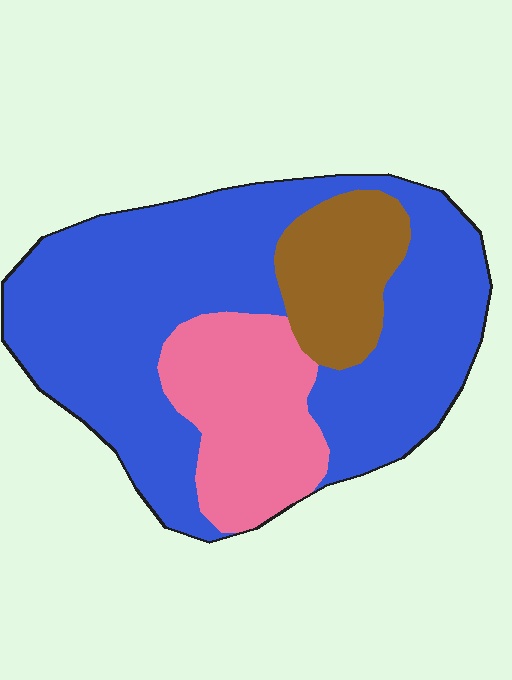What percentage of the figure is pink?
Pink covers around 20% of the figure.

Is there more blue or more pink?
Blue.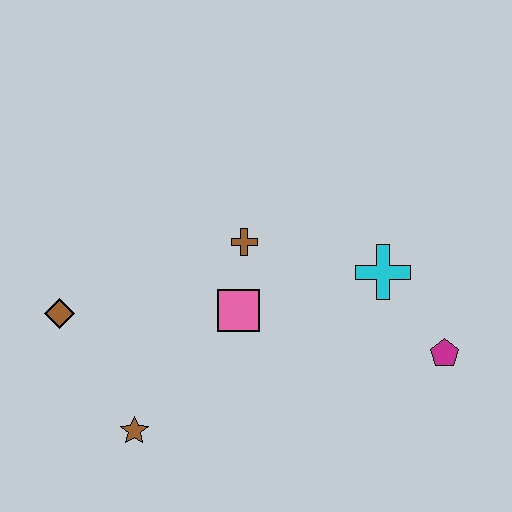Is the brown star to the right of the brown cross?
No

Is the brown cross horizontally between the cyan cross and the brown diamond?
Yes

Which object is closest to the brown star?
The brown diamond is closest to the brown star.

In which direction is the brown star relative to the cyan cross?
The brown star is to the left of the cyan cross.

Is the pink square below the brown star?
No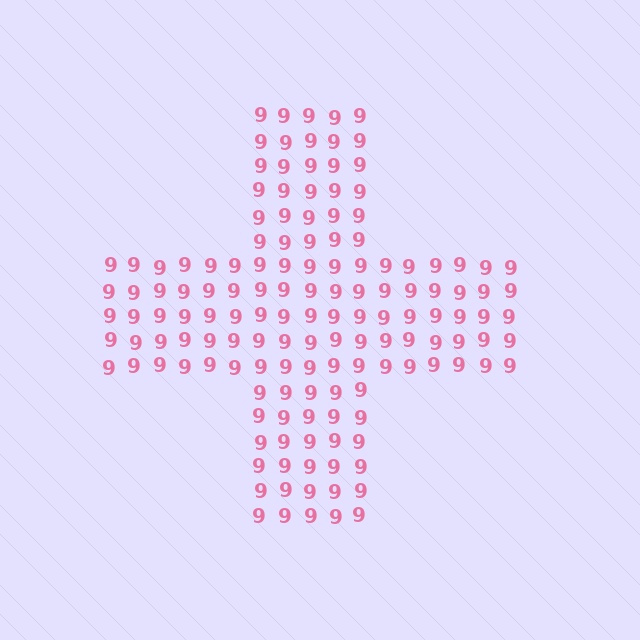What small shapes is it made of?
It is made of small digit 9's.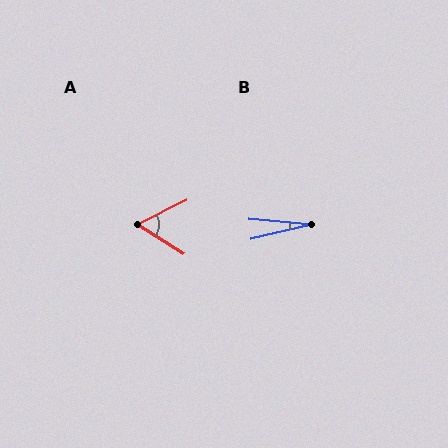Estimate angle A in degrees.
Approximately 58 degrees.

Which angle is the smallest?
B, at approximately 18 degrees.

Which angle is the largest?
A, at approximately 58 degrees.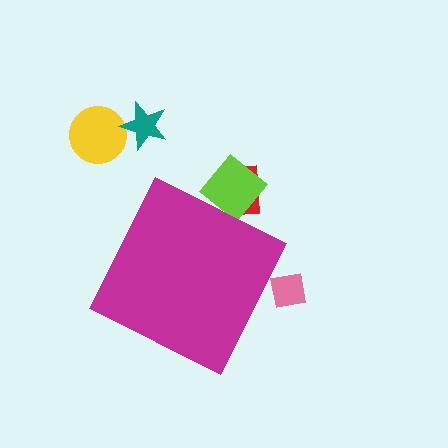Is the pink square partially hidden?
Yes, the pink square is partially hidden behind the magenta diamond.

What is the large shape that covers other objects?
A magenta diamond.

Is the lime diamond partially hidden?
Yes, the lime diamond is partially hidden behind the magenta diamond.